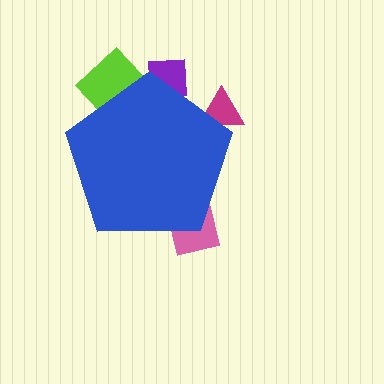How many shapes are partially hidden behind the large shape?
4 shapes are partially hidden.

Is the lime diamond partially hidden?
Yes, the lime diamond is partially hidden behind the blue pentagon.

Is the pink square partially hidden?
Yes, the pink square is partially hidden behind the blue pentagon.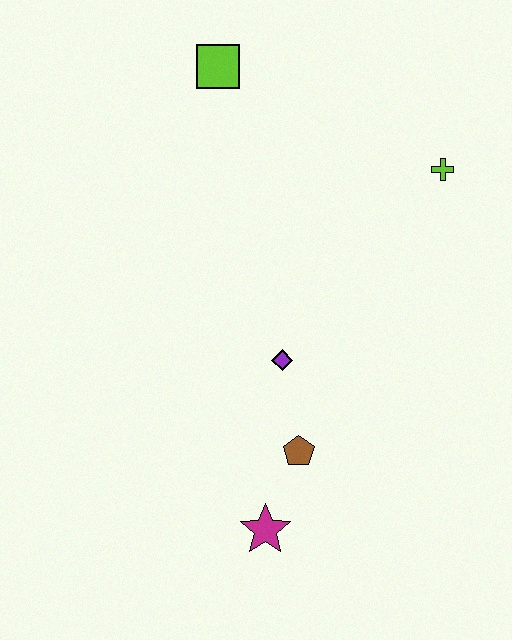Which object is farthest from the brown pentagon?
The lime square is farthest from the brown pentagon.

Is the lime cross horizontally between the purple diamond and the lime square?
No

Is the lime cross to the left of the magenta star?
No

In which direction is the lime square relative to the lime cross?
The lime square is to the left of the lime cross.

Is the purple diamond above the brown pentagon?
Yes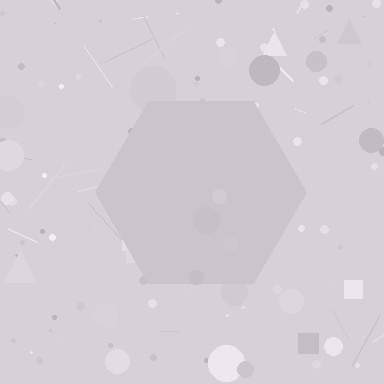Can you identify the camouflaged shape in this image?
The camouflaged shape is a hexagon.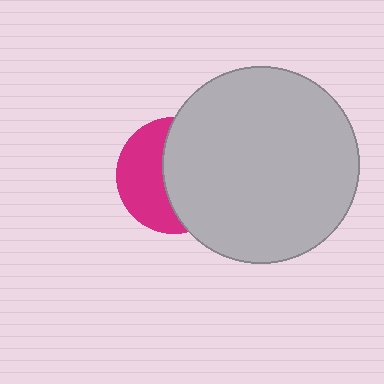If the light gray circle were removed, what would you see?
You would see the complete magenta circle.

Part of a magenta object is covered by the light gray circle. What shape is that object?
It is a circle.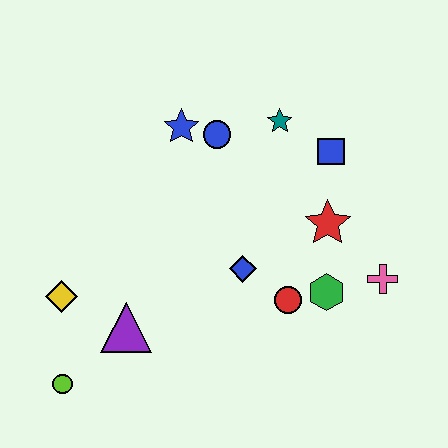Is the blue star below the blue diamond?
No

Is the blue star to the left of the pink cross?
Yes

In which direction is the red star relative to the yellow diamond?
The red star is to the right of the yellow diamond.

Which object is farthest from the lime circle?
The blue square is farthest from the lime circle.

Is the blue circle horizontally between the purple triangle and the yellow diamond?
No